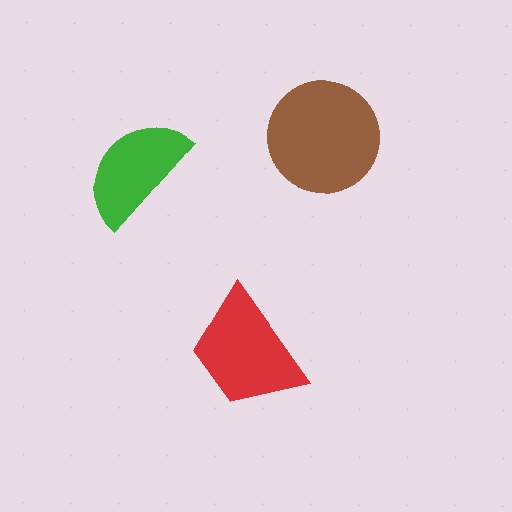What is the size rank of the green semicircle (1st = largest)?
3rd.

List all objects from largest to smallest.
The brown circle, the red trapezoid, the green semicircle.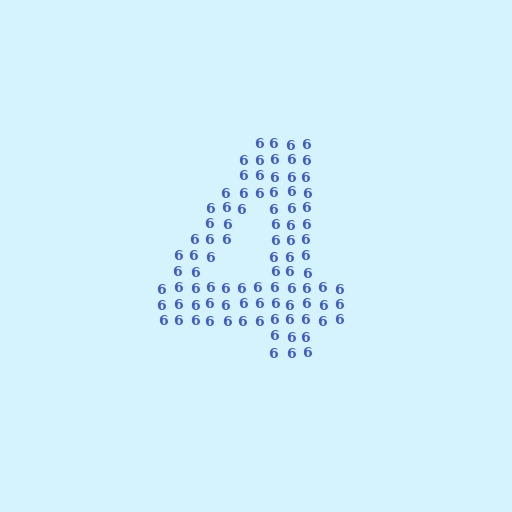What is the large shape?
The large shape is the digit 4.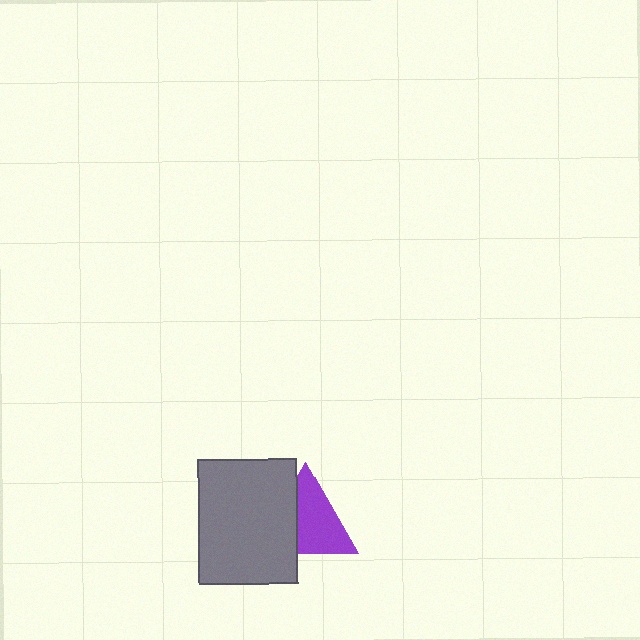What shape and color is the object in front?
The object in front is a gray rectangle.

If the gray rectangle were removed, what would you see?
You would see the complete purple triangle.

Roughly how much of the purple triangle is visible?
Most of it is visible (roughly 65%).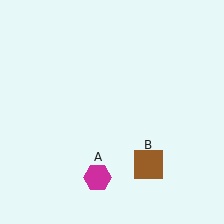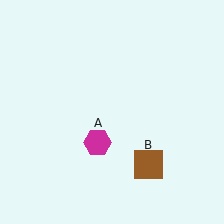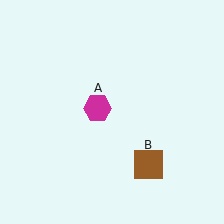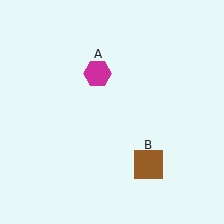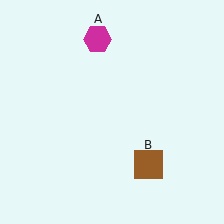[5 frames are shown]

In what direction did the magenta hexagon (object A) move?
The magenta hexagon (object A) moved up.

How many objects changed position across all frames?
1 object changed position: magenta hexagon (object A).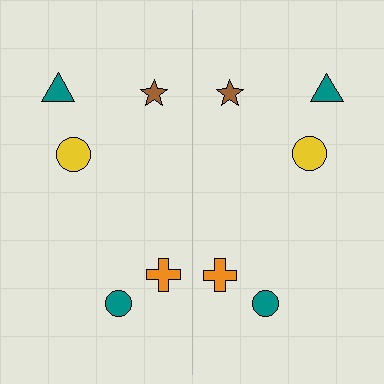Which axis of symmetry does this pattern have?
The pattern has a vertical axis of symmetry running through the center of the image.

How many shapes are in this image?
There are 10 shapes in this image.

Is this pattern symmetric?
Yes, this pattern has bilateral (reflection) symmetry.